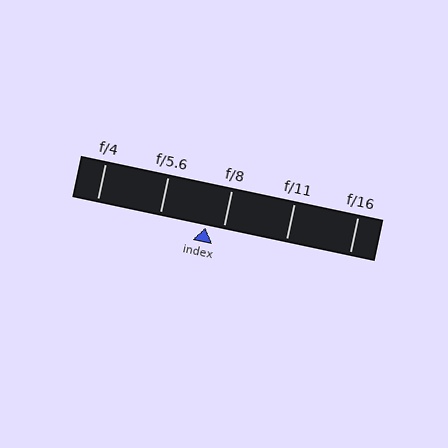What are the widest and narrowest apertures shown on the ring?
The widest aperture shown is f/4 and the narrowest is f/16.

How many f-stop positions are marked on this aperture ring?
There are 5 f-stop positions marked.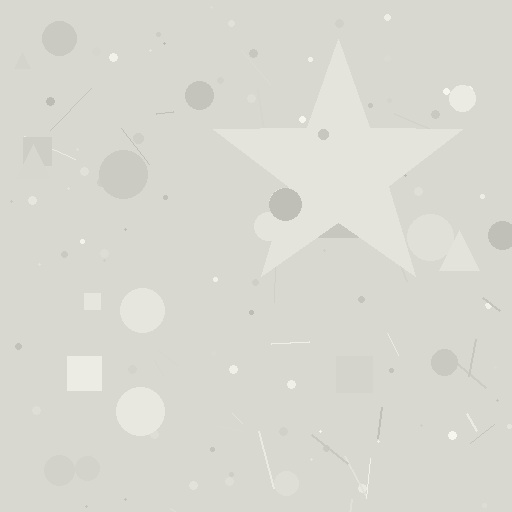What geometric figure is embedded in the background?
A star is embedded in the background.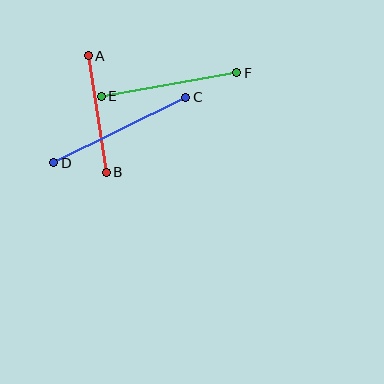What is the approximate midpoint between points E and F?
The midpoint is at approximately (169, 85) pixels.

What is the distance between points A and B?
The distance is approximately 118 pixels.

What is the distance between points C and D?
The distance is approximately 147 pixels.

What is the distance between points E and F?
The distance is approximately 137 pixels.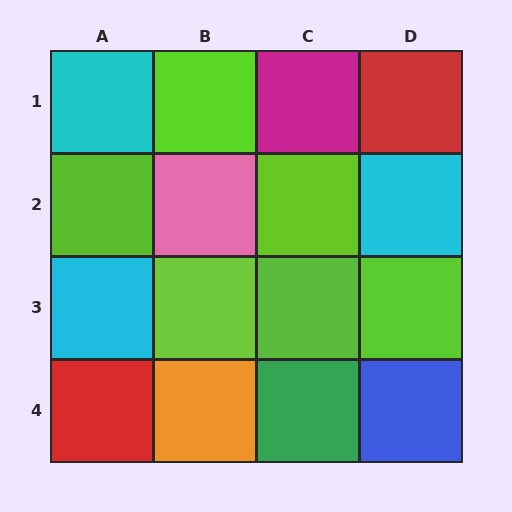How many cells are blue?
1 cell is blue.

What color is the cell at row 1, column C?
Magenta.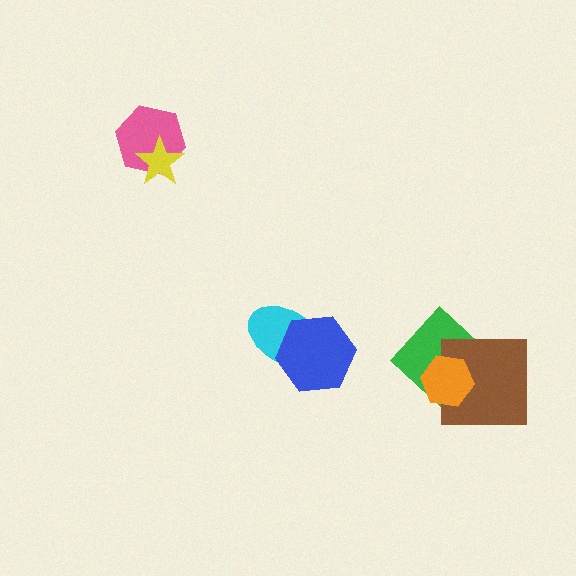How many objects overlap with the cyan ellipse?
1 object overlaps with the cyan ellipse.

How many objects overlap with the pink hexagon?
1 object overlaps with the pink hexagon.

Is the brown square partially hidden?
Yes, it is partially covered by another shape.